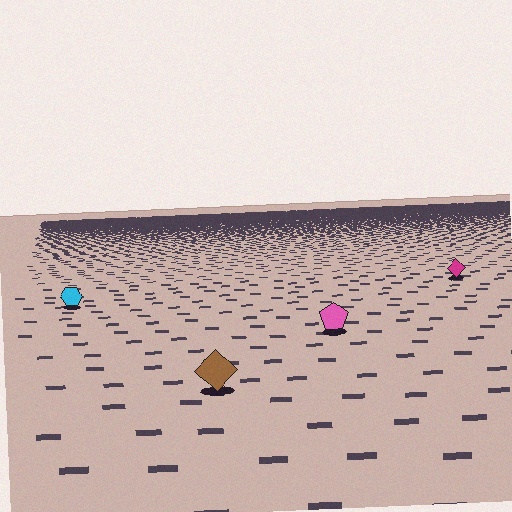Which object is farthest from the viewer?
The magenta diamond is farthest from the viewer. It appears smaller and the ground texture around it is denser.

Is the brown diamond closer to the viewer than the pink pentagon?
Yes. The brown diamond is closer — you can tell from the texture gradient: the ground texture is coarser near it.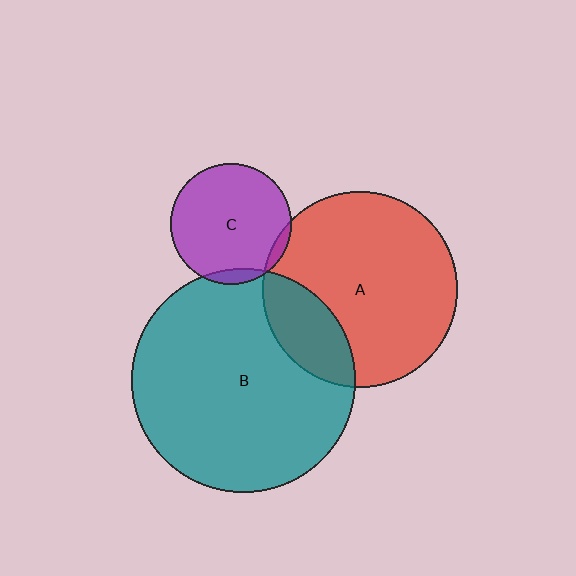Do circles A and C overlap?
Yes.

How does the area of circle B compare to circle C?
Approximately 3.4 times.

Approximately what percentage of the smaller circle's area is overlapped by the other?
Approximately 5%.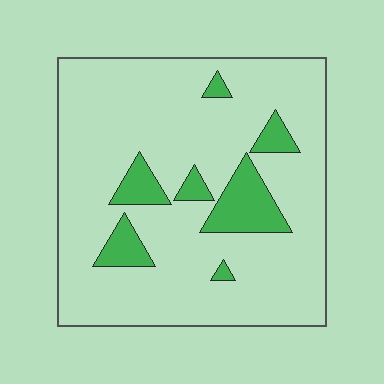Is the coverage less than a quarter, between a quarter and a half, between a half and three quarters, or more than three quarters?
Less than a quarter.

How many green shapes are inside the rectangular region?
7.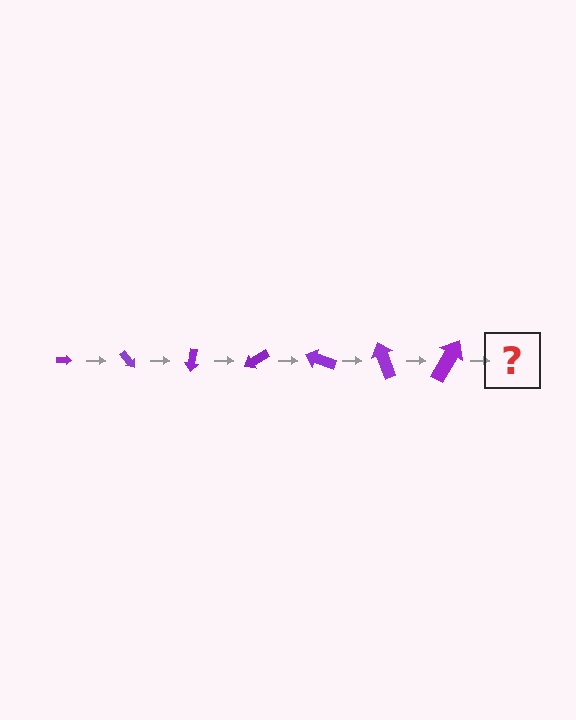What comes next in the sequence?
The next element should be an arrow, larger than the previous one and rotated 350 degrees from the start.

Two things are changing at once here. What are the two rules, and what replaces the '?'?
The two rules are that the arrow grows larger each step and it rotates 50 degrees each step. The '?' should be an arrow, larger than the previous one and rotated 350 degrees from the start.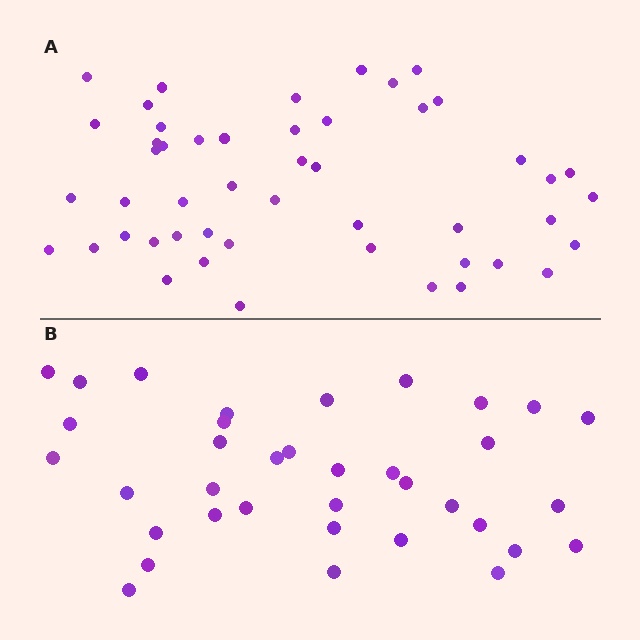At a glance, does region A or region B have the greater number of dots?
Region A (the top region) has more dots.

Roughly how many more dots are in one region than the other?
Region A has approximately 15 more dots than region B.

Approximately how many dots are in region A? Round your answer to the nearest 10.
About 50 dots. (The exact count is 49, which rounds to 50.)